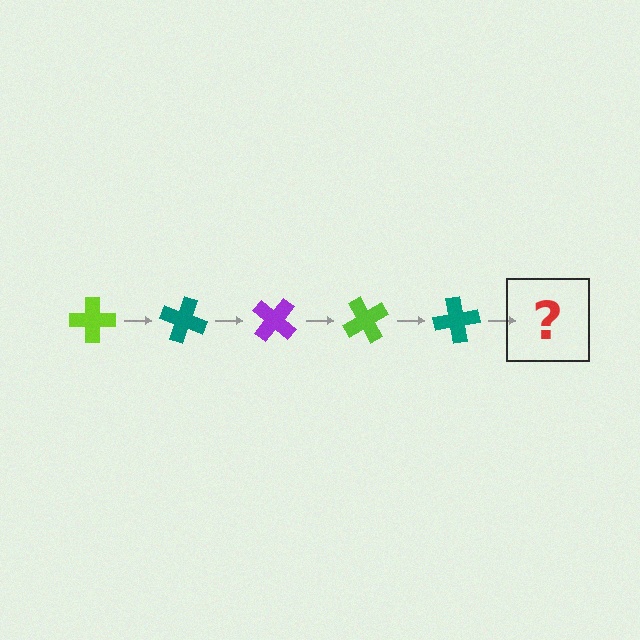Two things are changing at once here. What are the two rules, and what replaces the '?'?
The two rules are that it rotates 20 degrees each step and the color cycles through lime, teal, and purple. The '?' should be a purple cross, rotated 100 degrees from the start.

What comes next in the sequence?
The next element should be a purple cross, rotated 100 degrees from the start.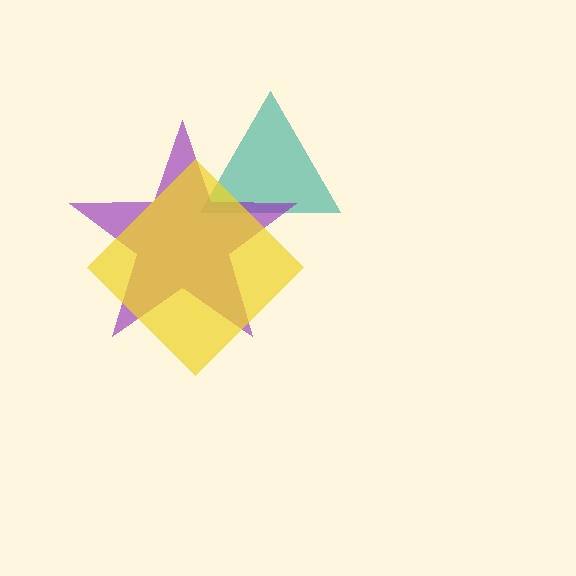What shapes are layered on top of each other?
The layered shapes are: a teal triangle, a purple star, a yellow diamond.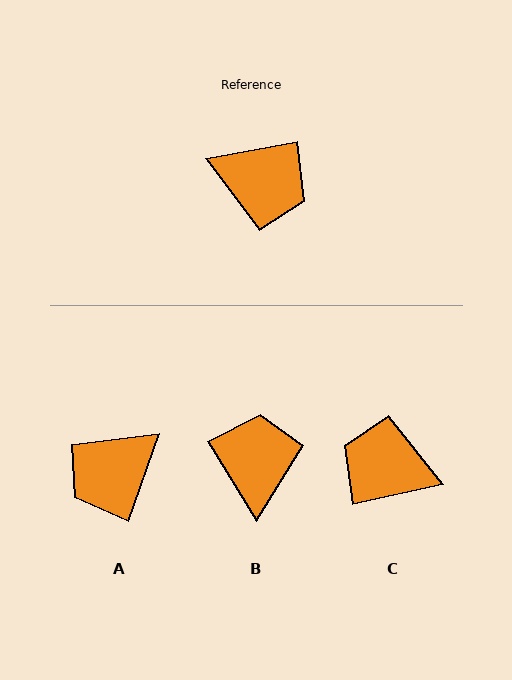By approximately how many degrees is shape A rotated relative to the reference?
Approximately 120 degrees clockwise.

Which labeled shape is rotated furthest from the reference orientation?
C, about 178 degrees away.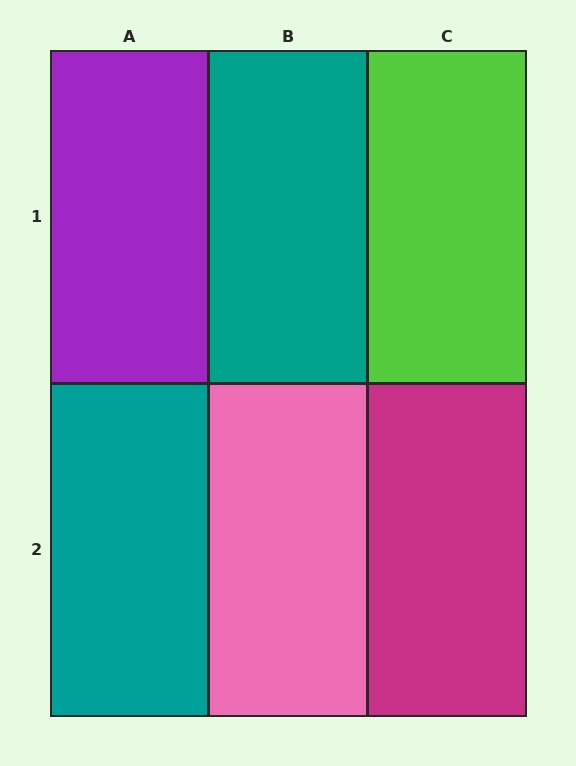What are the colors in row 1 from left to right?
Purple, teal, lime.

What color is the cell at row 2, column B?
Pink.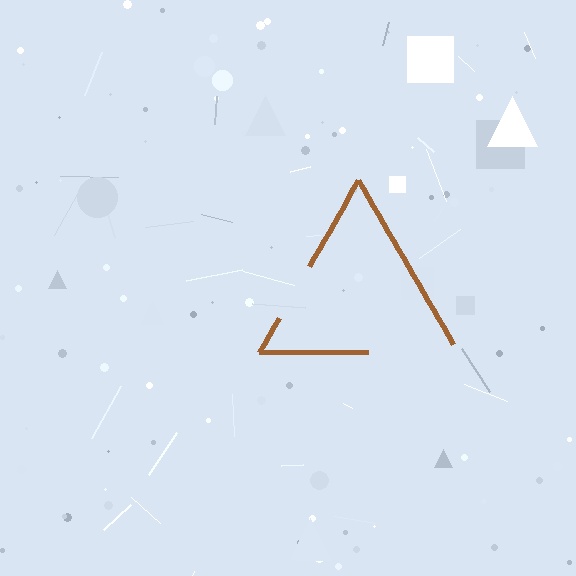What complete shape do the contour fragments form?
The contour fragments form a triangle.